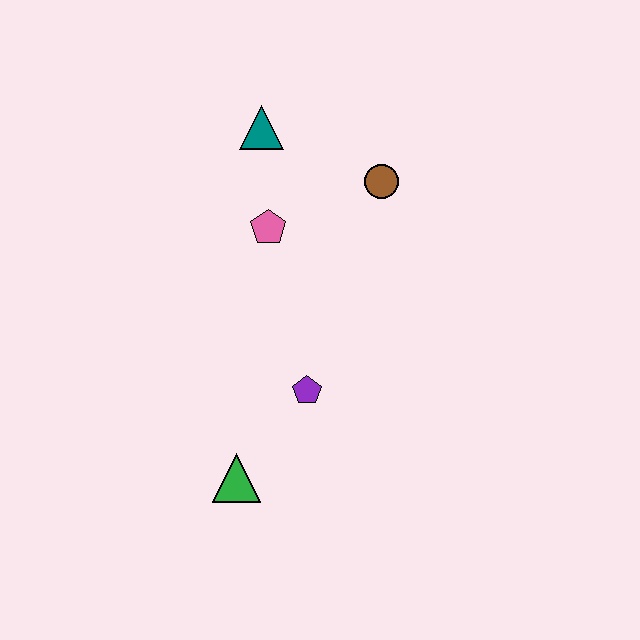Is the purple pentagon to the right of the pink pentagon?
Yes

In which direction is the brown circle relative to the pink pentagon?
The brown circle is to the right of the pink pentagon.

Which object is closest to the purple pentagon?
The green triangle is closest to the purple pentagon.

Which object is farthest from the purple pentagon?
The teal triangle is farthest from the purple pentagon.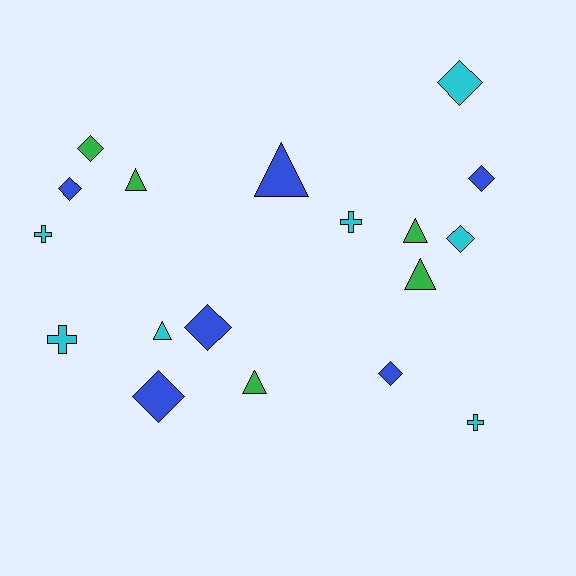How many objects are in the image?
There are 18 objects.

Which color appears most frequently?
Cyan, with 7 objects.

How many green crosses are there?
There are no green crosses.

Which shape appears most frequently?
Diamond, with 8 objects.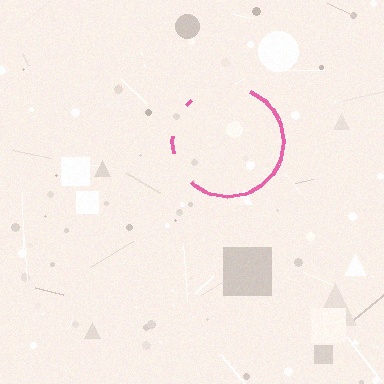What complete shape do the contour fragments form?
The contour fragments form a circle.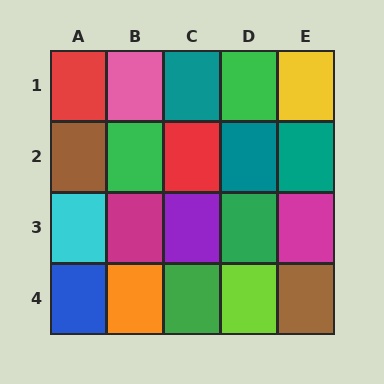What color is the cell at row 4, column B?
Orange.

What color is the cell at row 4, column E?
Brown.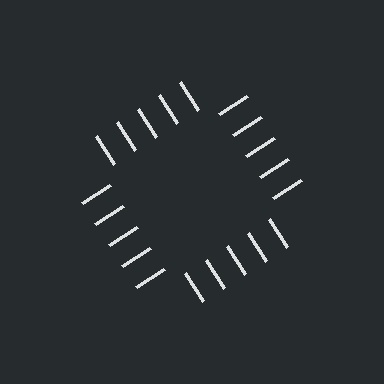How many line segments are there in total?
20 — 5 along each of the 4 edges.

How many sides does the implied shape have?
4 sides — the line-ends trace a square.